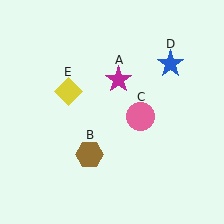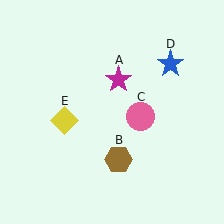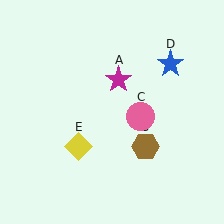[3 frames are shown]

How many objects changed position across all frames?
2 objects changed position: brown hexagon (object B), yellow diamond (object E).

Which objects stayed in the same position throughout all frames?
Magenta star (object A) and pink circle (object C) and blue star (object D) remained stationary.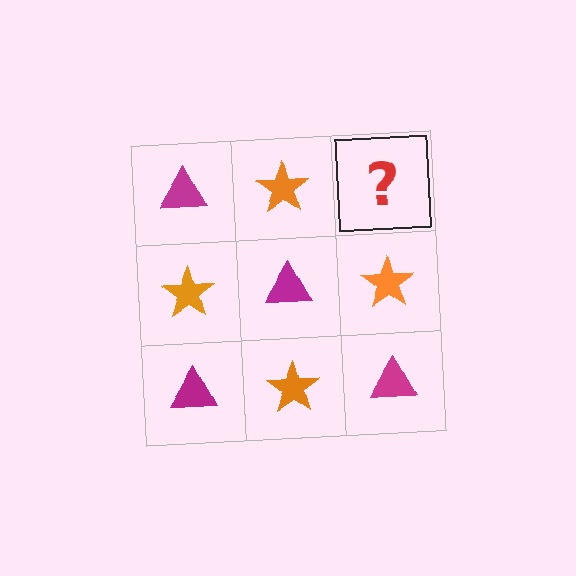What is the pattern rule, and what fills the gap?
The rule is that it alternates magenta triangle and orange star in a checkerboard pattern. The gap should be filled with a magenta triangle.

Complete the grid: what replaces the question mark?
The question mark should be replaced with a magenta triangle.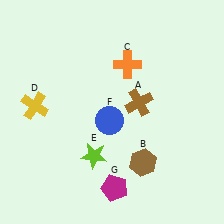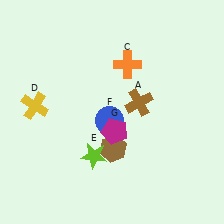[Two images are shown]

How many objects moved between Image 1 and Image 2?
2 objects moved between the two images.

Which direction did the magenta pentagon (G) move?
The magenta pentagon (G) moved up.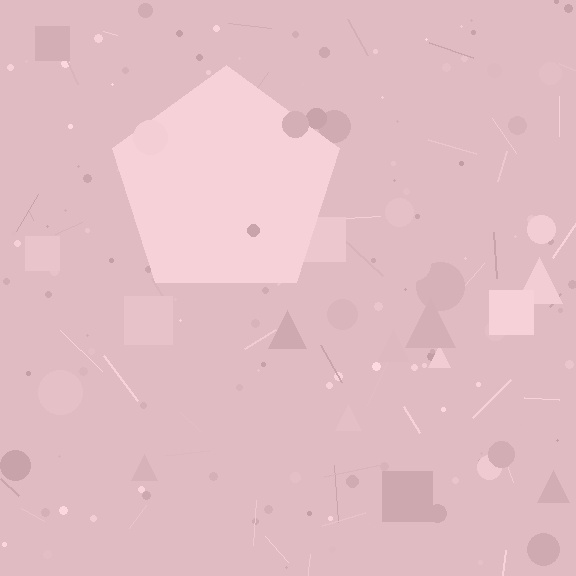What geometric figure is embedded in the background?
A pentagon is embedded in the background.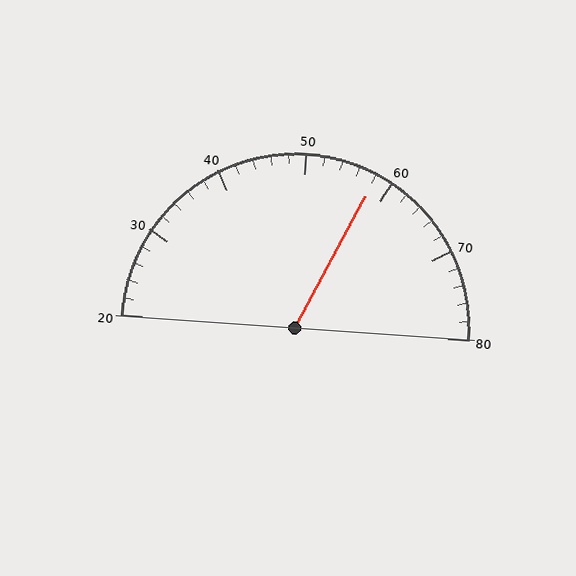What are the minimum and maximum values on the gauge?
The gauge ranges from 20 to 80.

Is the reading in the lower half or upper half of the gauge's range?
The reading is in the upper half of the range (20 to 80).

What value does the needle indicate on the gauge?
The needle indicates approximately 58.